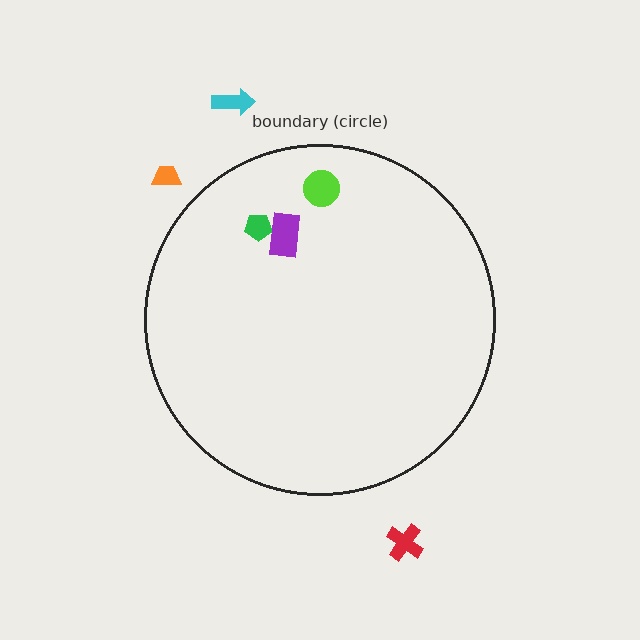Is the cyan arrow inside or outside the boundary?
Outside.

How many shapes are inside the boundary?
3 inside, 3 outside.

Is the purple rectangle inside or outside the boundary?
Inside.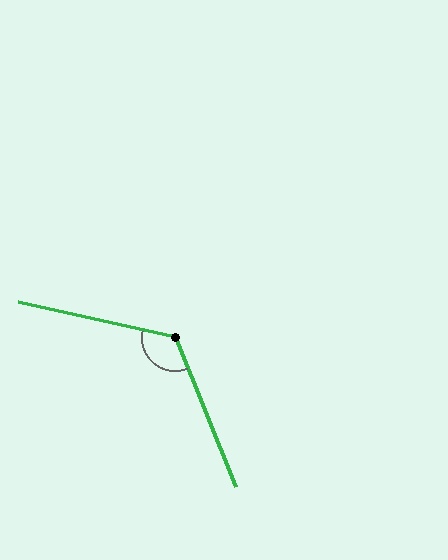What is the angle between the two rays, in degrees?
Approximately 125 degrees.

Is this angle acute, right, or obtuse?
It is obtuse.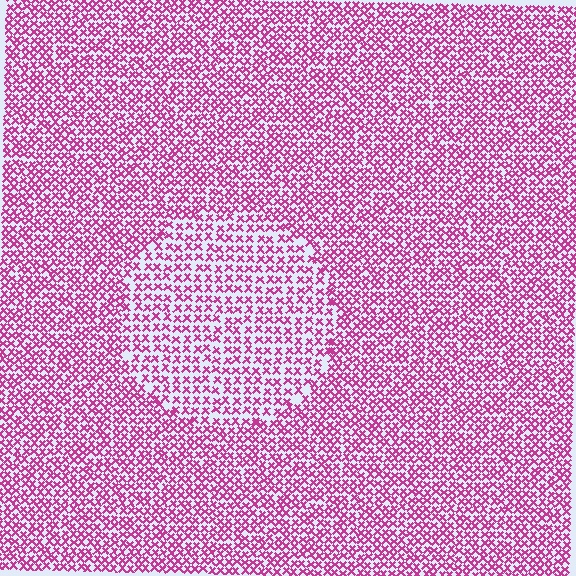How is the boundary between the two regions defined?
The boundary is defined by a change in element density (approximately 1.5x ratio). All elements are the same color, size, and shape.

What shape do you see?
I see a circle.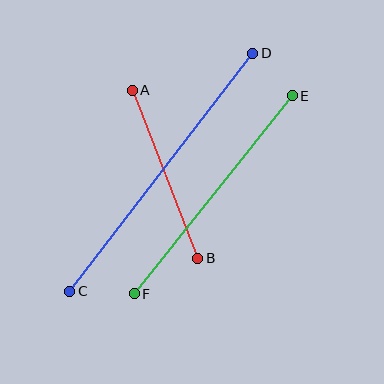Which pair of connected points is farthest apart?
Points C and D are farthest apart.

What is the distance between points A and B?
The distance is approximately 180 pixels.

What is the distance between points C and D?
The distance is approximately 300 pixels.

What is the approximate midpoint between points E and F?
The midpoint is at approximately (213, 195) pixels.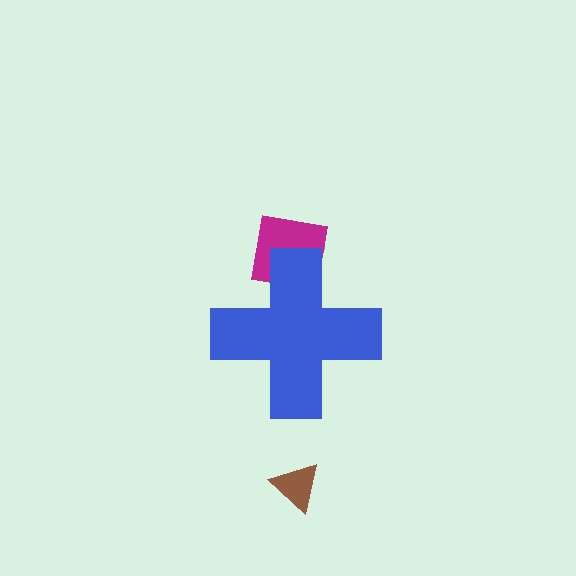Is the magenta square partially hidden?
Yes, the magenta square is partially hidden behind the blue cross.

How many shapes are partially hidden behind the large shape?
2 shapes are partially hidden.